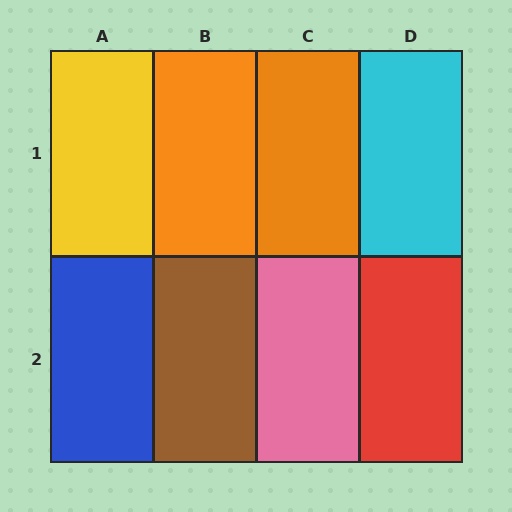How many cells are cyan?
1 cell is cyan.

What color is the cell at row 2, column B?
Brown.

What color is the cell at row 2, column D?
Red.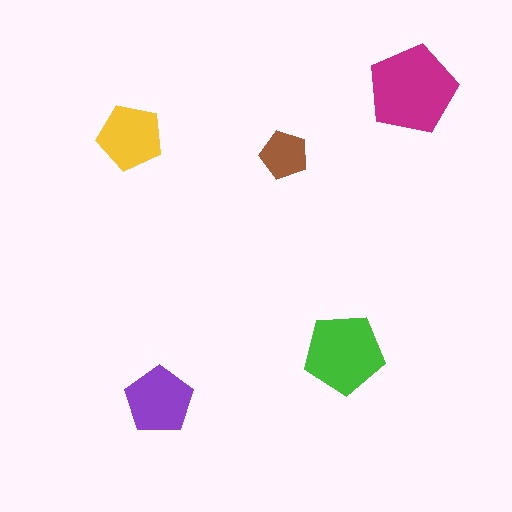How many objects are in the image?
There are 5 objects in the image.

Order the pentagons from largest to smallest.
the magenta one, the green one, the purple one, the yellow one, the brown one.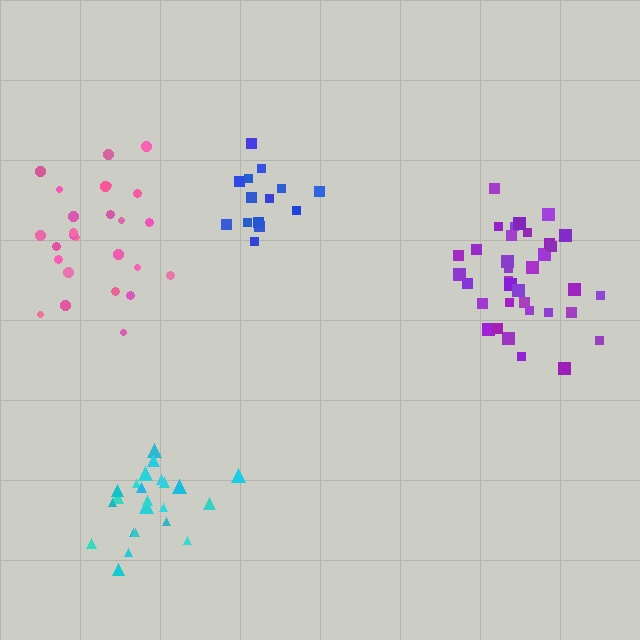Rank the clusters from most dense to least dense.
blue, purple, cyan, pink.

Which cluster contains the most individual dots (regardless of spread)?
Purple (35).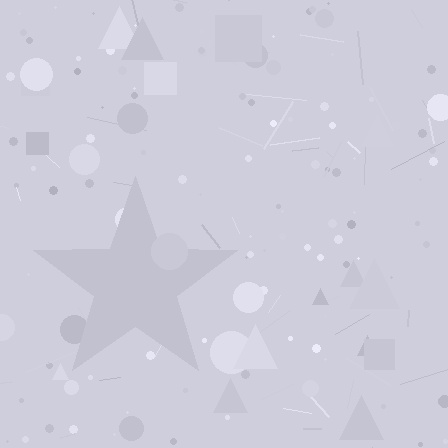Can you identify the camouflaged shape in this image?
The camouflaged shape is a star.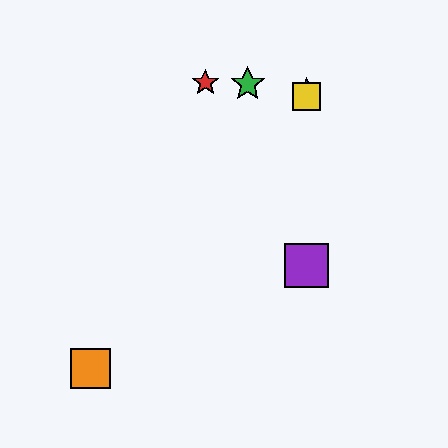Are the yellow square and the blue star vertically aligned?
Yes, both are at x≈307.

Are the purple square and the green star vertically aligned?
No, the purple square is at x≈307 and the green star is at x≈248.